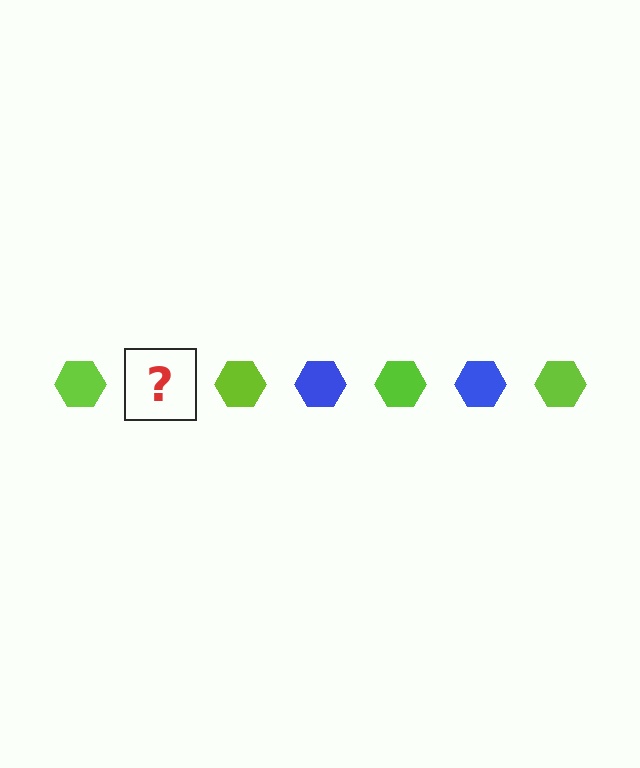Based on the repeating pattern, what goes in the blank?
The blank should be a blue hexagon.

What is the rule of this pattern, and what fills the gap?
The rule is that the pattern cycles through lime, blue hexagons. The gap should be filled with a blue hexagon.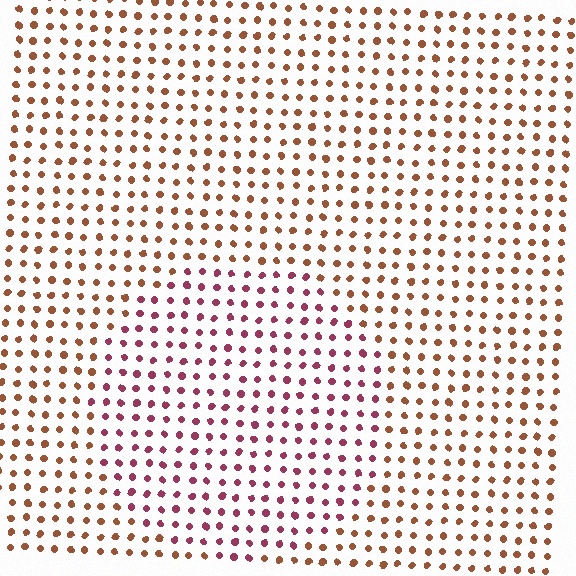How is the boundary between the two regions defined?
The boundary is defined purely by a slight shift in hue (about 42 degrees). Spacing, size, and orientation are identical on both sides.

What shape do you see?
I see a circle.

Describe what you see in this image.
The image is filled with small brown elements in a uniform arrangement. A circle-shaped region is visible where the elements are tinted to a slightly different hue, forming a subtle color boundary.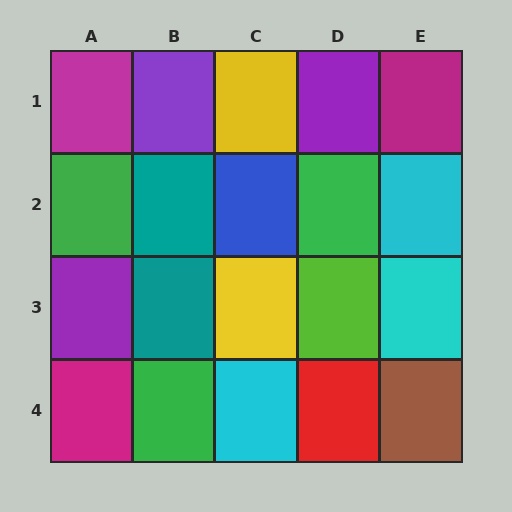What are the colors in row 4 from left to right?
Magenta, green, cyan, red, brown.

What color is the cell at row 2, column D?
Green.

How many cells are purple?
3 cells are purple.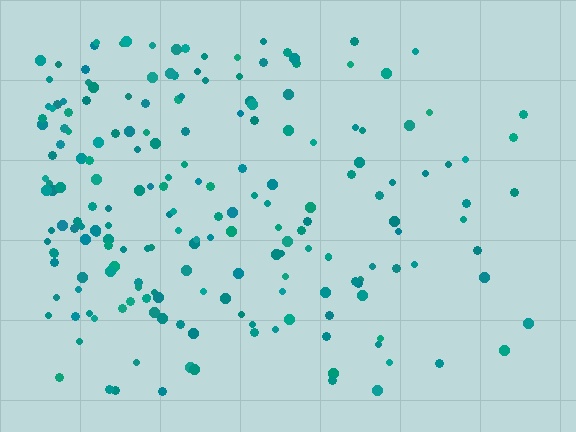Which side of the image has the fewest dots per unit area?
The right.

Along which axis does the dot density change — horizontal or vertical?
Horizontal.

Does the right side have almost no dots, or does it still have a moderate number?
Still a moderate number, just noticeably fewer than the left.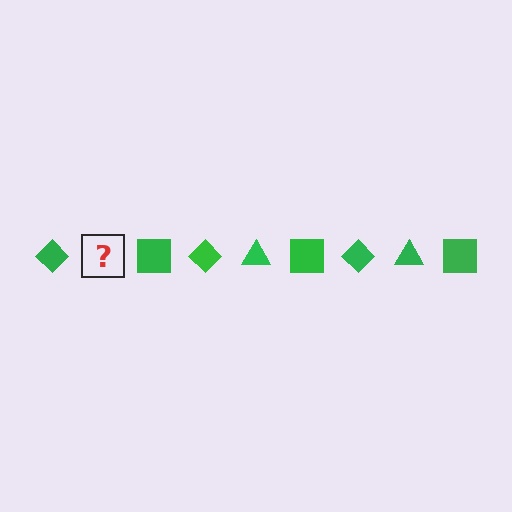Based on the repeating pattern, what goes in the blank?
The blank should be a green triangle.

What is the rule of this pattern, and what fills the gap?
The rule is that the pattern cycles through diamond, triangle, square shapes in green. The gap should be filled with a green triangle.